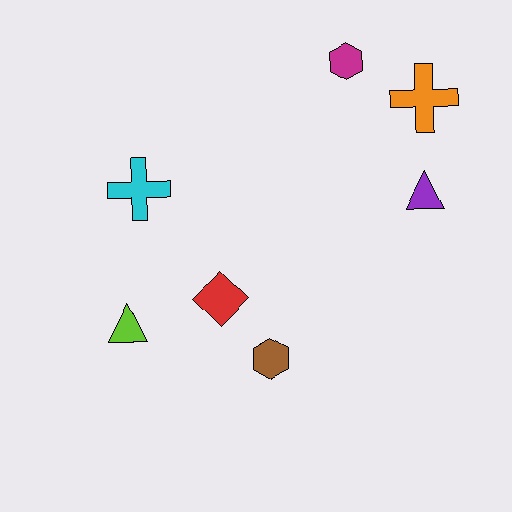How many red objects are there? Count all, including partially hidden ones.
There is 1 red object.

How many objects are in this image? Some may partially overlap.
There are 7 objects.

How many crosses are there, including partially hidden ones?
There are 2 crosses.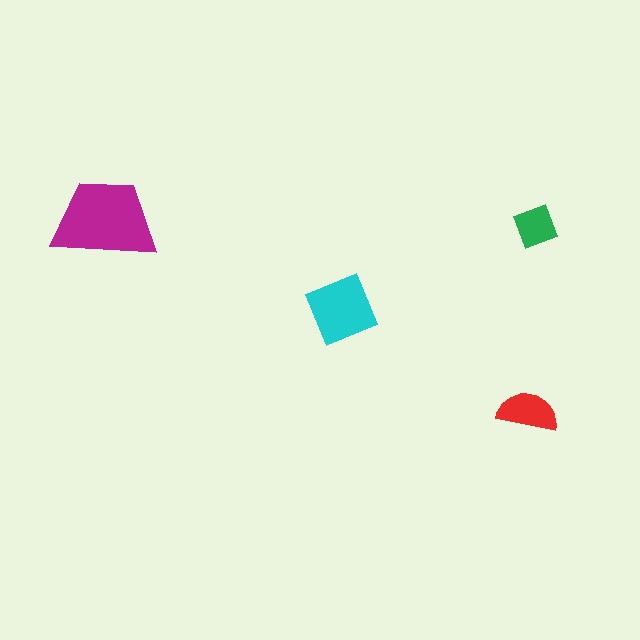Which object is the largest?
The magenta trapezoid.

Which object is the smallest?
The green square.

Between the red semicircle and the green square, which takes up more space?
The red semicircle.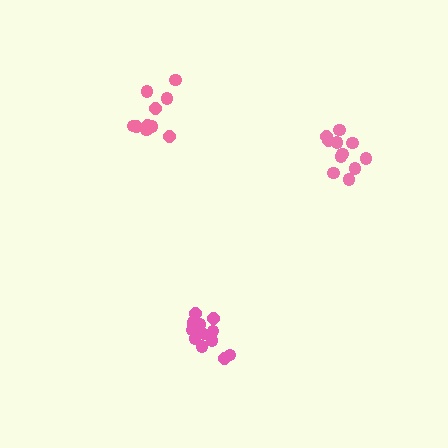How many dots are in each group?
Group 1: 11 dots, Group 2: 10 dots, Group 3: 13 dots (34 total).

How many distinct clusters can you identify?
There are 3 distinct clusters.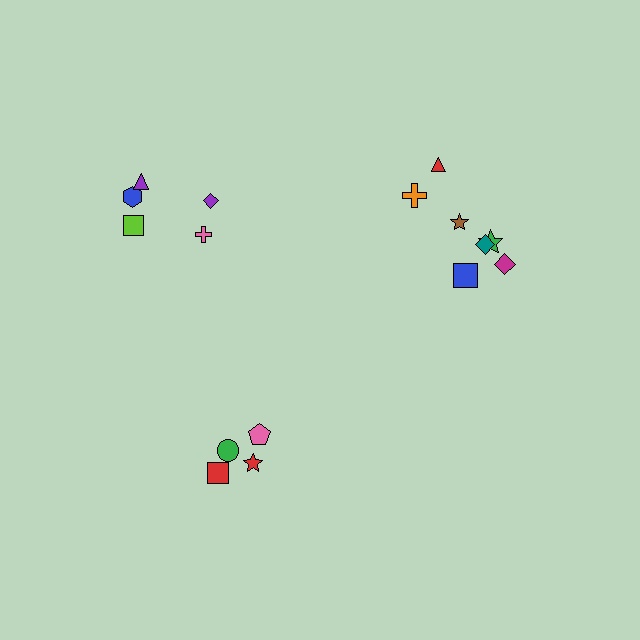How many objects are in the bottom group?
There are 4 objects.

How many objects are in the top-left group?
There are 5 objects.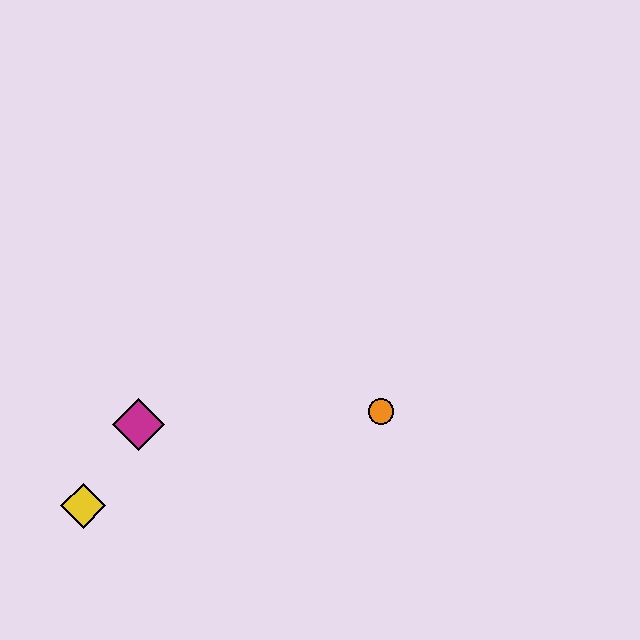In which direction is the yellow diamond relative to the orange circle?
The yellow diamond is to the left of the orange circle.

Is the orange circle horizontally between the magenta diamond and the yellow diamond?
No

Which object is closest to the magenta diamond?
The yellow diamond is closest to the magenta diamond.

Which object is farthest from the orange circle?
The yellow diamond is farthest from the orange circle.